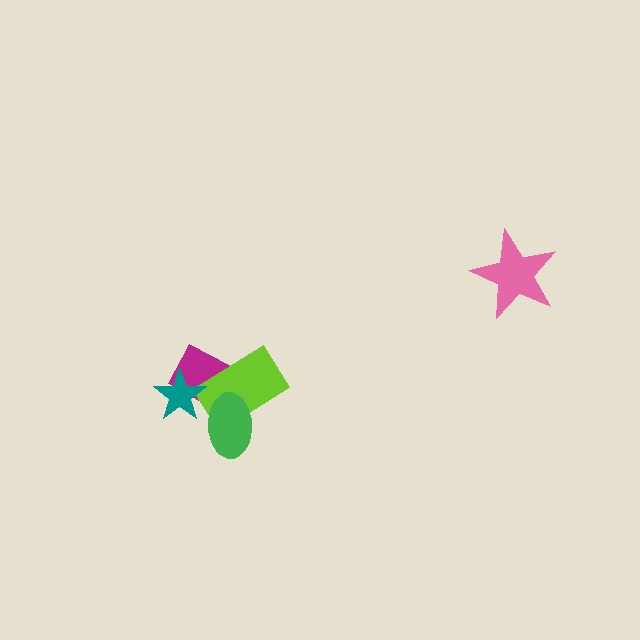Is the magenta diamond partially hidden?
Yes, it is partially covered by another shape.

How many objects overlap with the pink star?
0 objects overlap with the pink star.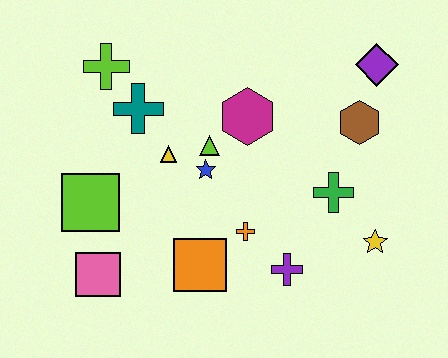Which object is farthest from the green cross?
The lime cross is farthest from the green cross.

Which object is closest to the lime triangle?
The blue star is closest to the lime triangle.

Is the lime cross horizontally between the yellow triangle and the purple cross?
No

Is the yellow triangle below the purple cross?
No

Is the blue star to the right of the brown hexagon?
No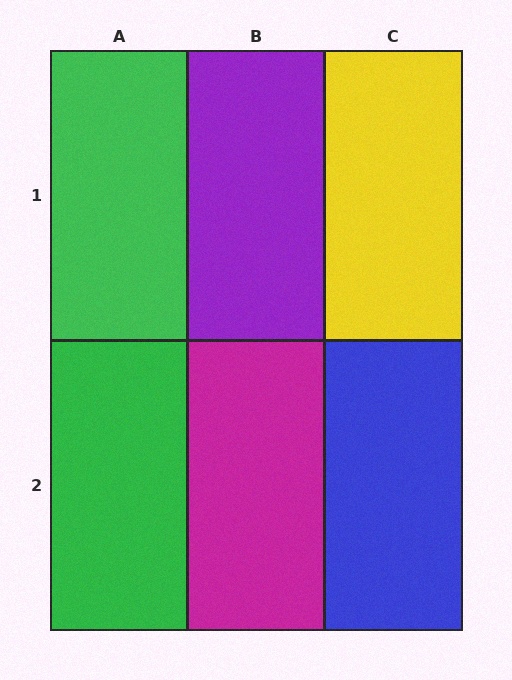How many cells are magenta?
1 cell is magenta.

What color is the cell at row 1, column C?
Yellow.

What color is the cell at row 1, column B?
Purple.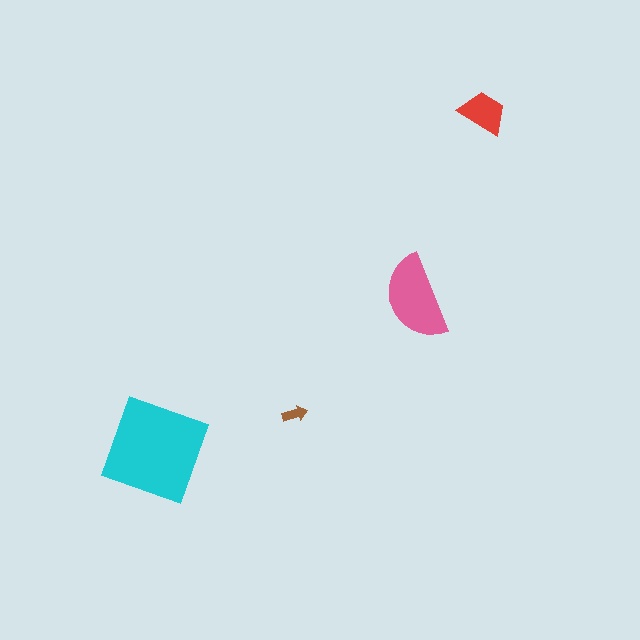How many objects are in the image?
There are 4 objects in the image.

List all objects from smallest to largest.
The brown arrow, the red trapezoid, the pink semicircle, the cyan square.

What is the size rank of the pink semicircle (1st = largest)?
2nd.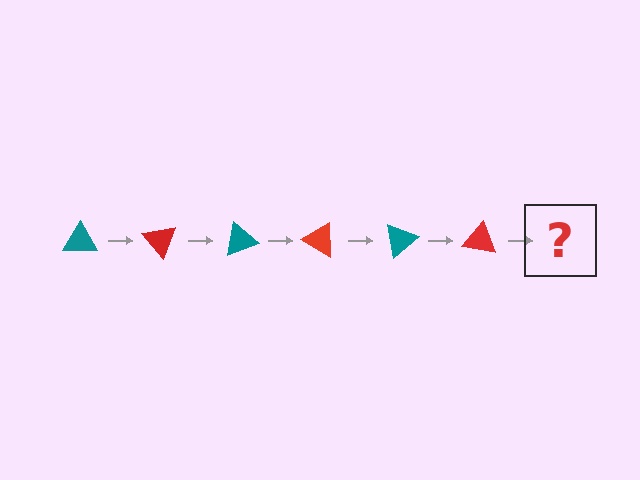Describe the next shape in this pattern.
It should be a teal triangle, rotated 300 degrees from the start.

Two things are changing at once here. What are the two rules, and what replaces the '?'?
The two rules are that it rotates 50 degrees each step and the color cycles through teal and red. The '?' should be a teal triangle, rotated 300 degrees from the start.